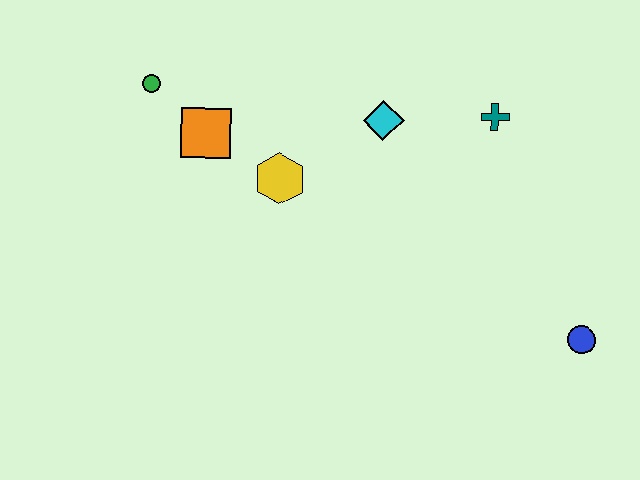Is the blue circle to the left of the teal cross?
No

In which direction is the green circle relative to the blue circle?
The green circle is to the left of the blue circle.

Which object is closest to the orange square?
The green circle is closest to the orange square.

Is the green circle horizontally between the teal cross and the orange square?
No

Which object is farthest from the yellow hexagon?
The blue circle is farthest from the yellow hexagon.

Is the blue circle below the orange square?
Yes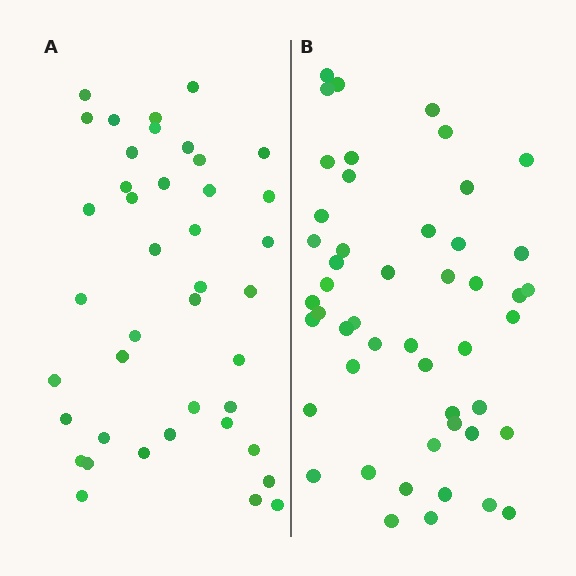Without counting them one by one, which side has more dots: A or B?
Region B (the right region) has more dots.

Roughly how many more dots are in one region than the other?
Region B has roughly 8 or so more dots than region A.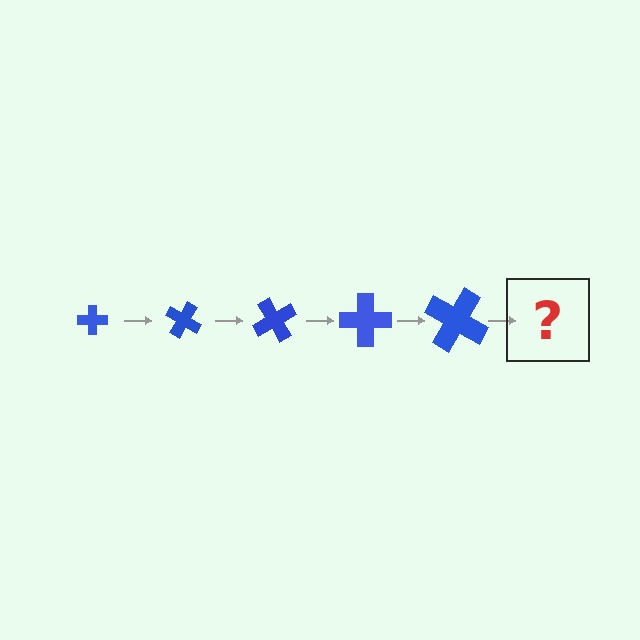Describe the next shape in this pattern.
It should be a cross, larger than the previous one and rotated 150 degrees from the start.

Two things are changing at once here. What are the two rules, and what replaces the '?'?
The two rules are that the cross grows larger each step and it rotates 30 degrees each step. The '?' should be a cross, larger than the previous one and rotated 150 degrees from the start.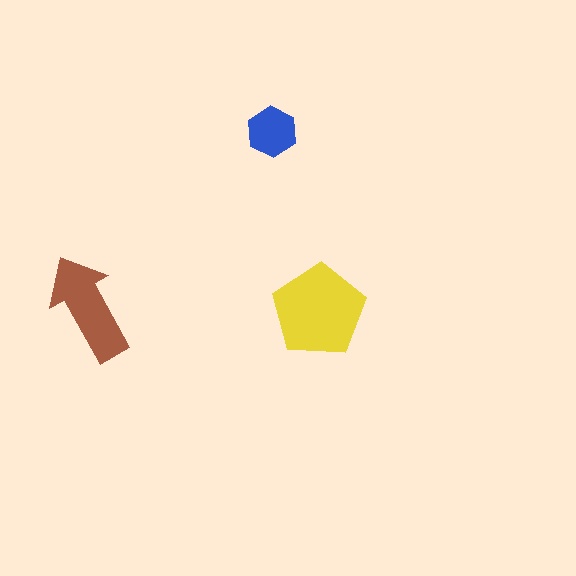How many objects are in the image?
There are 3 objects in the image.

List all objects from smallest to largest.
The blue hexagon, the brown arrow, the yellow pentagon.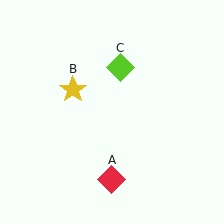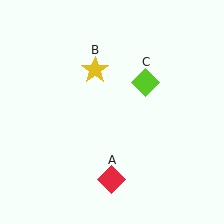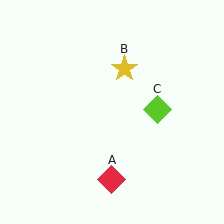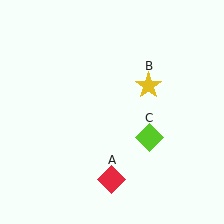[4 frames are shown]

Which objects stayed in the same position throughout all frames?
Red diamond (object A) remained stationary.